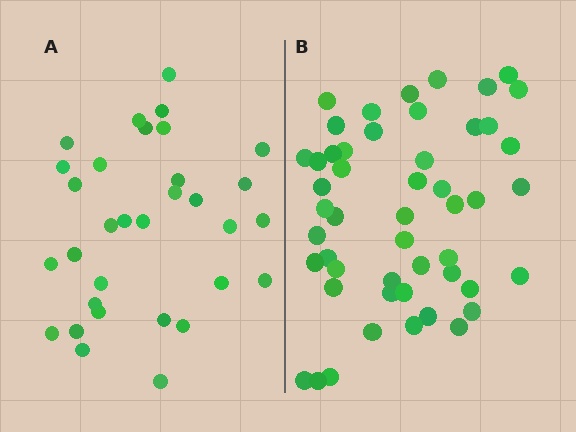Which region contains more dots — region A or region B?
Region B (the right region) has more dots.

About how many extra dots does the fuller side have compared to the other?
Region B has approximately 20 more dots than region A.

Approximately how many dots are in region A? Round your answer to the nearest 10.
About 30 dots. (The exact count is 32, which rounds to 30.)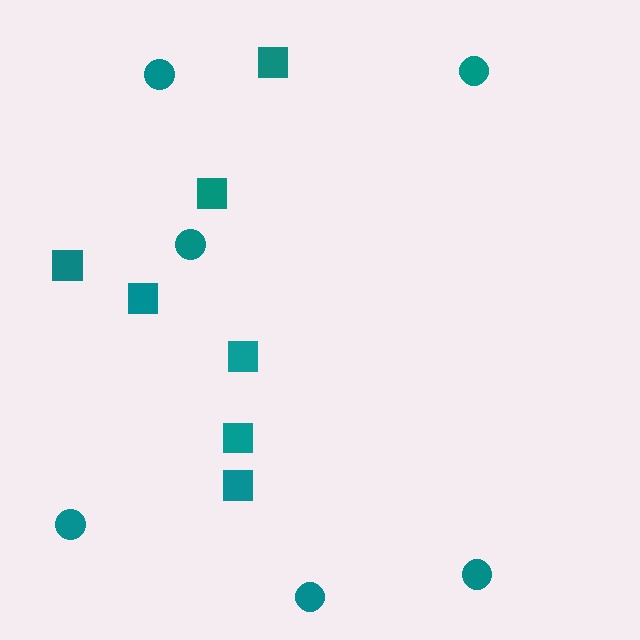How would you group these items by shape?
There are 2 groups: one group of squares (7) and one group of circles (6).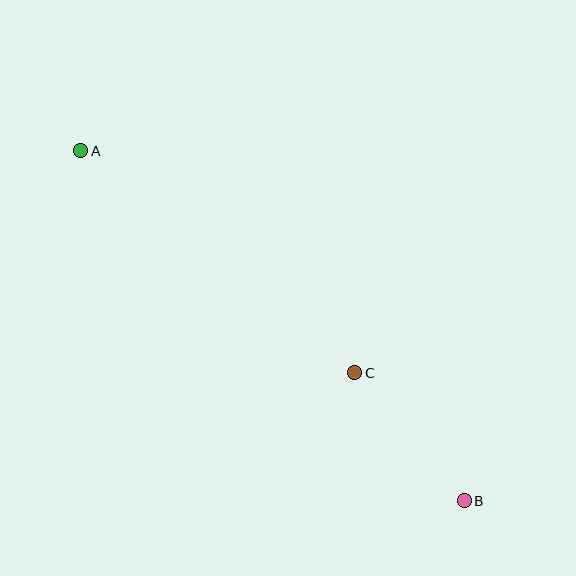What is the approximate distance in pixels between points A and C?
The distance between A and C is approximately 353 pixels.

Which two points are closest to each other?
Points B and C are closest to each other.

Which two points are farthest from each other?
Points A and B are farthest from each other.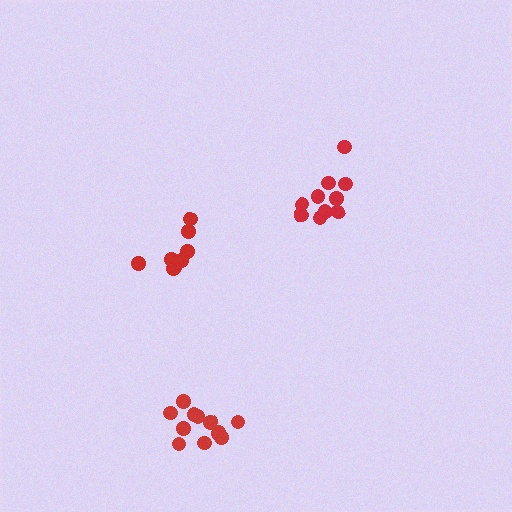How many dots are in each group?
Group 1: 10 dots, Group 2: 8 dots, Group 3: 11 dots (29 total).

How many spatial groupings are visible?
There are 3 spatial groupings.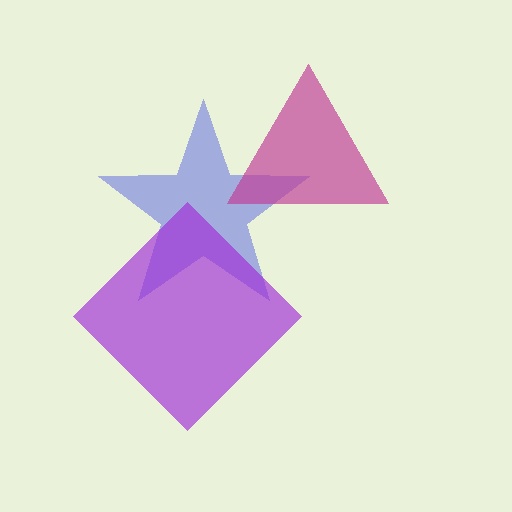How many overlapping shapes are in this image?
There are 3 overlapping shapes in the image.